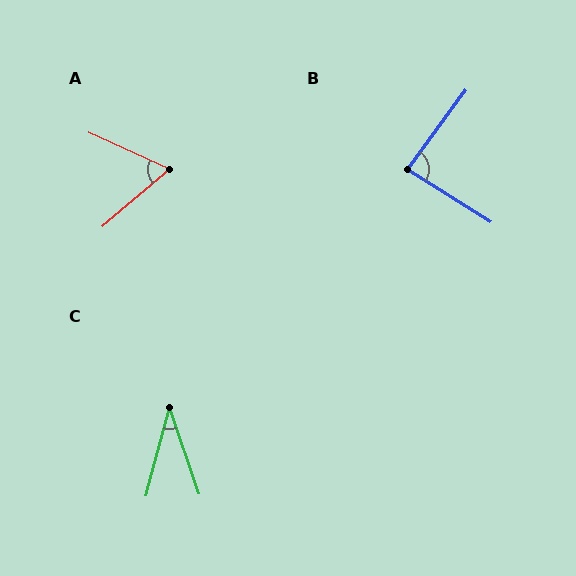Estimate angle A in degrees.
Approximately 65 degrees.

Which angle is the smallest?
C, at approximately 33 degrees.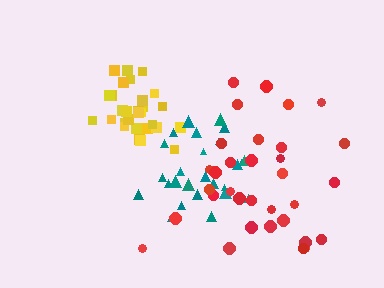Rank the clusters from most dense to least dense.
yellow, teal, red.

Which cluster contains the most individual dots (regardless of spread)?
Red (34).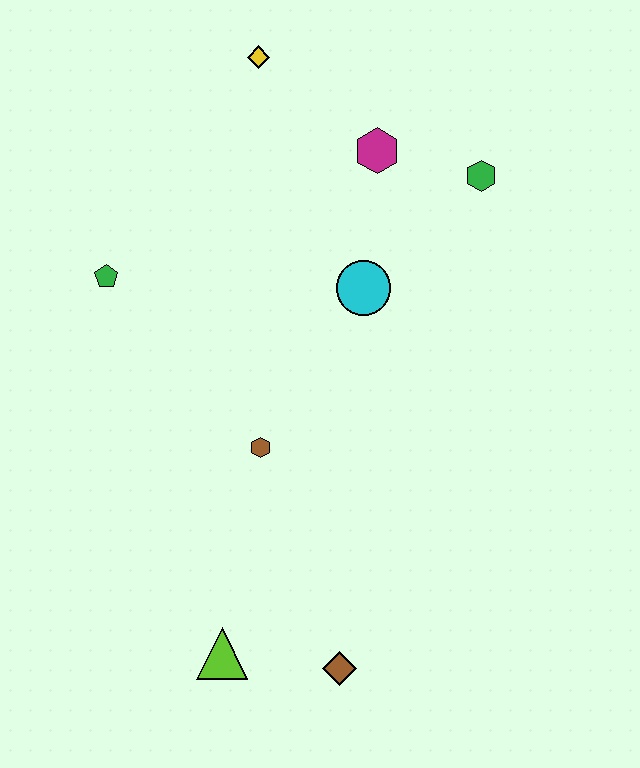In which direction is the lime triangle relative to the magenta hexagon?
The lime triangle is below the magenta hexagon.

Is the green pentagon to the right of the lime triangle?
No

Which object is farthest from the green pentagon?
The brown diamond is farthest from the green pentagon.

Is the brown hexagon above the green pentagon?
No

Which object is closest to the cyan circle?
The magenta hexagon is closest to the cyan circle.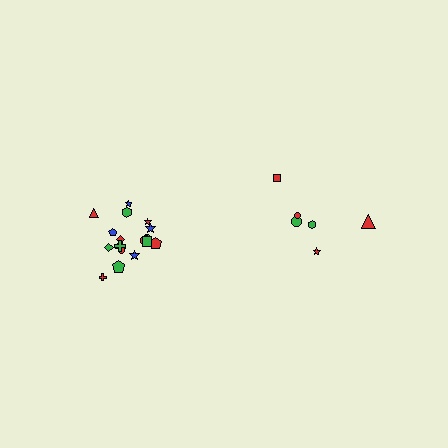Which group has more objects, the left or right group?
The left group.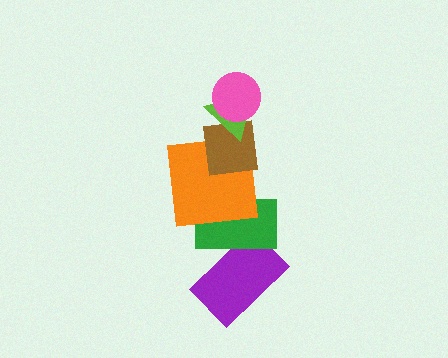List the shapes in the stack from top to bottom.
From top to bottom: the pink circle, the lime triangle, the brown square, the orange square, the green rectangle, the purple rectangle.